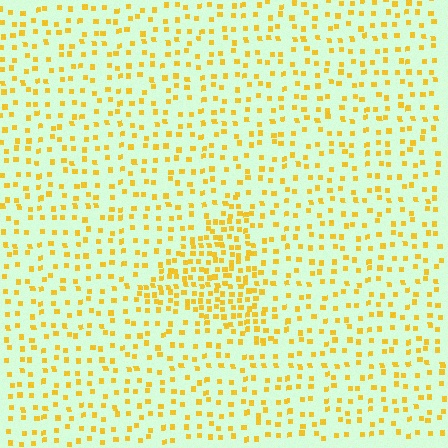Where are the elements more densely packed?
The elements are more densely packed inside the triangle boundary.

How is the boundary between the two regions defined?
The boundary is defined by a change in element density (approximately 2.2x ratio). All elements are the same color, size, and shape.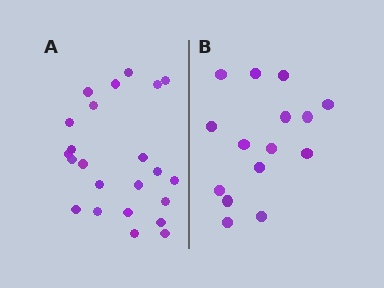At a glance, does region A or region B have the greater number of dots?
Region A (the left region) has more dots.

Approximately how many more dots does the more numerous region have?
Region A has roughly 8 or so more dots than region B.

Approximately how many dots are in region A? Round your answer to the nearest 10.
About 20 dots. (The exact count is 23, which rounds to 20.)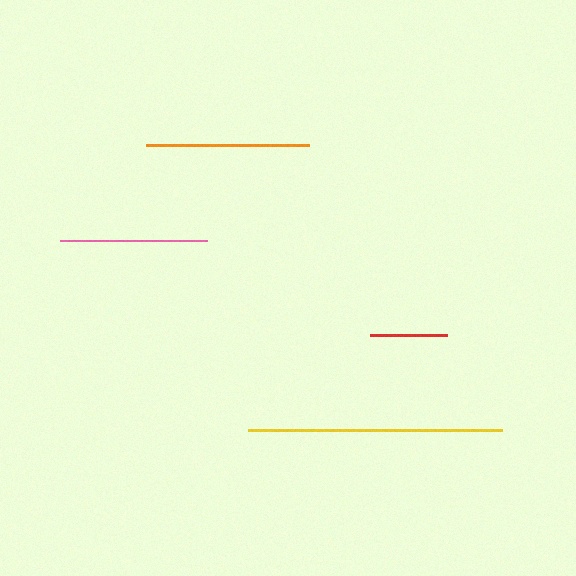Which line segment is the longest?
The yellow line is the longest at approximately 254 pixels.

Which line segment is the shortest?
The red line is the shortest at approximately 77 pixels.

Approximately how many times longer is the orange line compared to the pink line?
The orange line is approximately 1.1 times the length of the pink line.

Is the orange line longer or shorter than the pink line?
The orange line is longer than the pink line.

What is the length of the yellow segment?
The yellow segment is approximately 254 pixels long.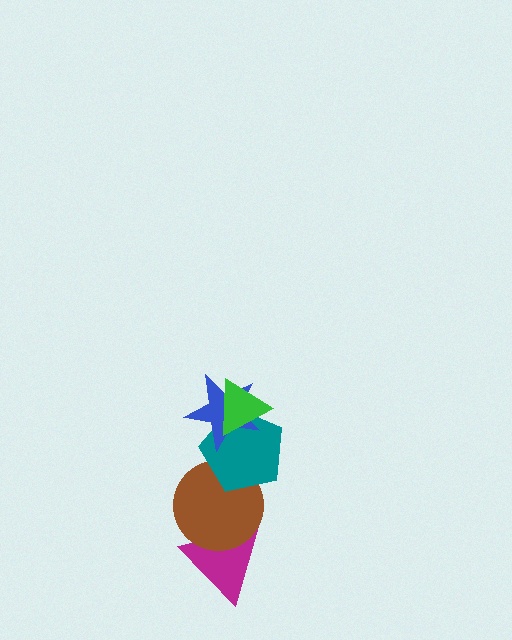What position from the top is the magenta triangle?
The magenta triangle is 5th from the top.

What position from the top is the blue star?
The blue star is 2nd from the top.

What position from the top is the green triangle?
The green triangle is 1st from the top.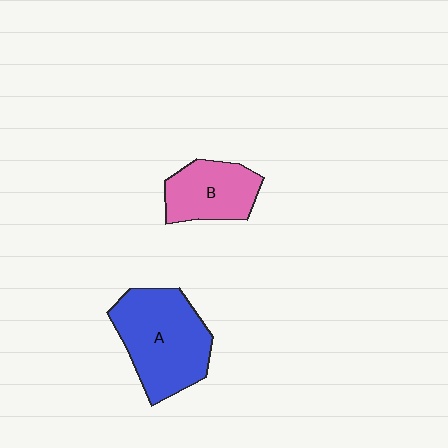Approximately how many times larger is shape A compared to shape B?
Approximately 1.6 times.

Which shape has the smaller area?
Shape B (pink).